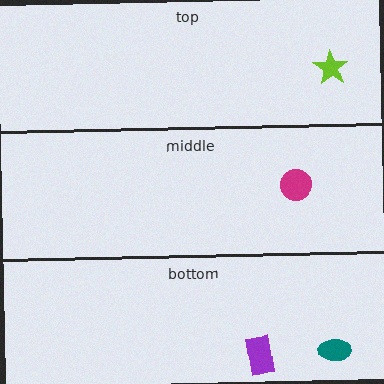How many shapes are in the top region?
1.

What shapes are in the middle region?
The magenta circle.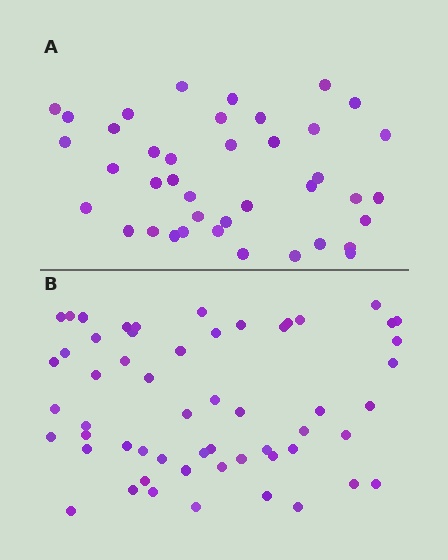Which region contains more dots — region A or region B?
Region B (the bottom region) has more dots.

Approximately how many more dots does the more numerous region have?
Region B has approximately 15 more dots than region A.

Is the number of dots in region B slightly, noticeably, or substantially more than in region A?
Region B has noticeably more, but not dramatically so. The ratio is roughly 1.4 to 1.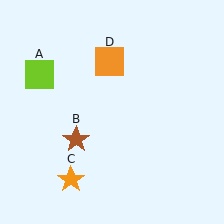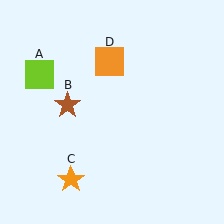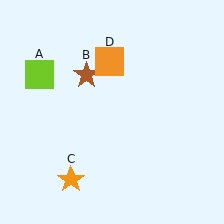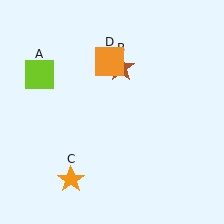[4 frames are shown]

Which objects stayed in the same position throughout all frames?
Lime square (object A) and orange star (object C) and orange square (object D) remained stationary.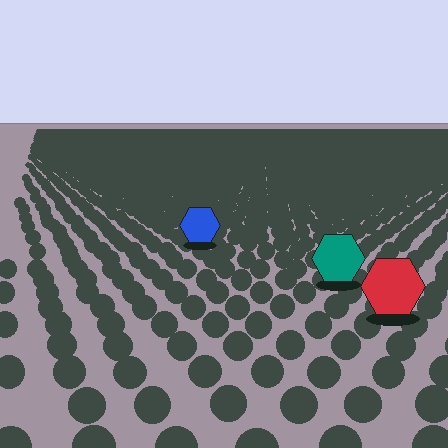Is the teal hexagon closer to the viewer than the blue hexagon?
Yes. The teal hexagon is closer — you can tell from the texture gradient: the ground texture is coarser near it.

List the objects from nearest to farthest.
From nearest to farthest: the red hexagon, the teal hexagon, the blue hexagon.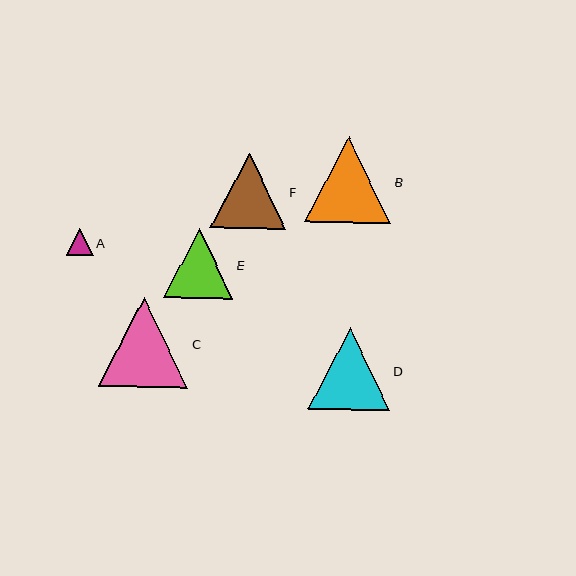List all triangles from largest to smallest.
From largest to smallest: C, B, D, F, E, A.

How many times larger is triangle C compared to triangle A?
Triangle C is approximately 3.4 times the size of triangle A.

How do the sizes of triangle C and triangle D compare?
Triangle C and triangle D are approximately the same size.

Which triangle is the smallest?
Triangle A is the smallest with a size of approximately 27 pixels.